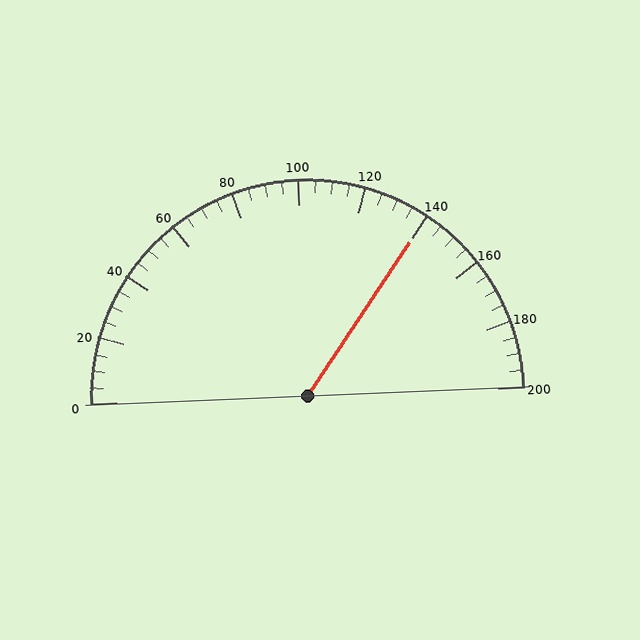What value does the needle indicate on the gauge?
The needle indicates approximately 140.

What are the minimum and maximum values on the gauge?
The gauge ranges from 0 to 200.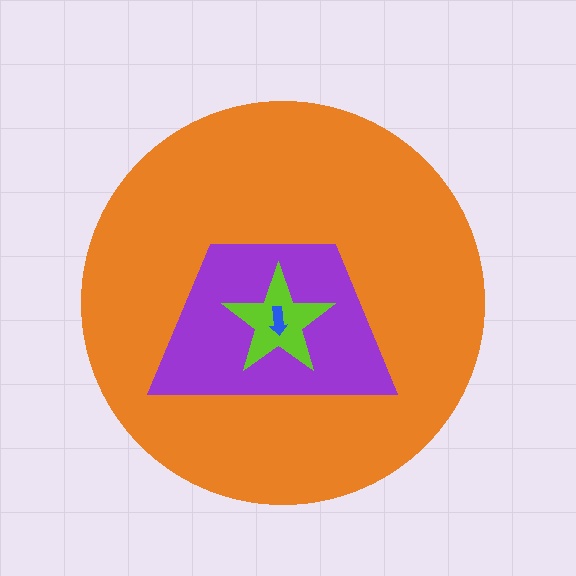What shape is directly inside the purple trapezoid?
The lime star.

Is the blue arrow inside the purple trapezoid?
Yes.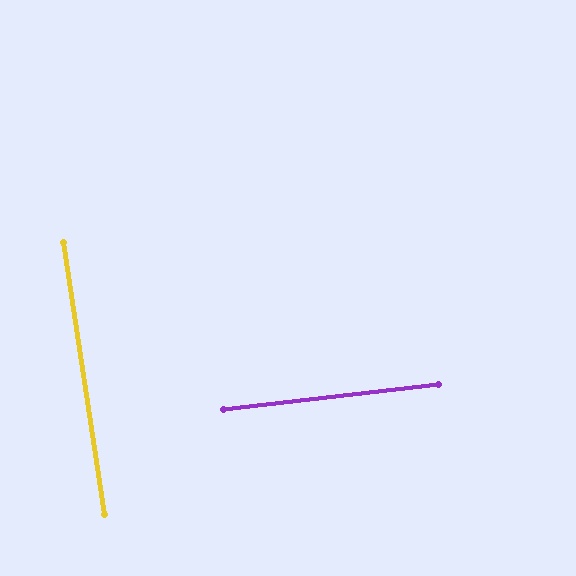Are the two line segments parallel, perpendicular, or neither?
Perpendicular — they meet at approximately 88°.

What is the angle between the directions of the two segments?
Approximately 88 degrees.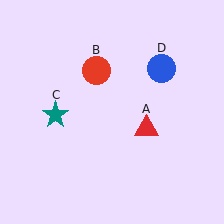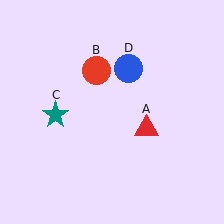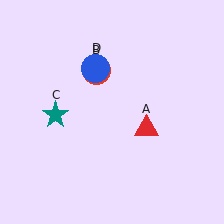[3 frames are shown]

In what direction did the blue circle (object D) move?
The blue circle (object D) moved left.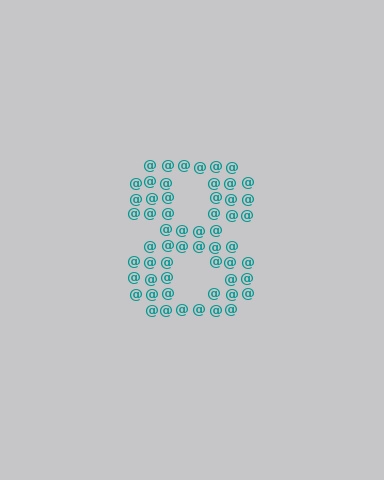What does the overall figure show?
The overall figure shows the digit 8.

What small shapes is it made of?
It is made of small at signs.